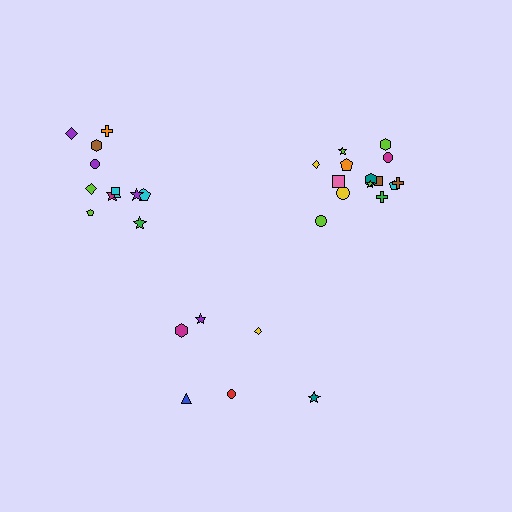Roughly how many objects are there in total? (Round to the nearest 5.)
Roughly 35 objects in total.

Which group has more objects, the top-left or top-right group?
The top-right group.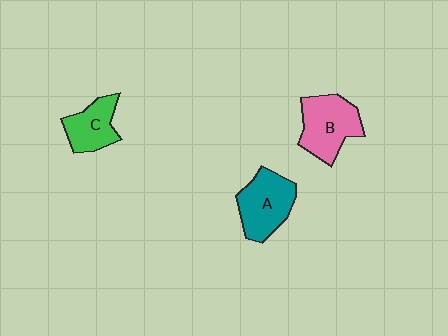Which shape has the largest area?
Shape B (pink).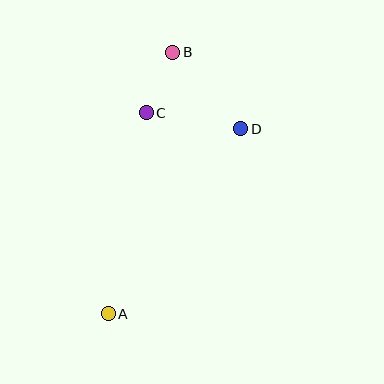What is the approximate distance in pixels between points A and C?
The distance between A and C is approximately 205 pixels.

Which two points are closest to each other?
Points B and C are closest to each other.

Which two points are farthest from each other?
Points A and B are farthest from each other.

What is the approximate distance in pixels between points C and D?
The distance between C and D is approximately 95 pixels.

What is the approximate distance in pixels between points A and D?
The distance between A and D is approximately 228 pixels.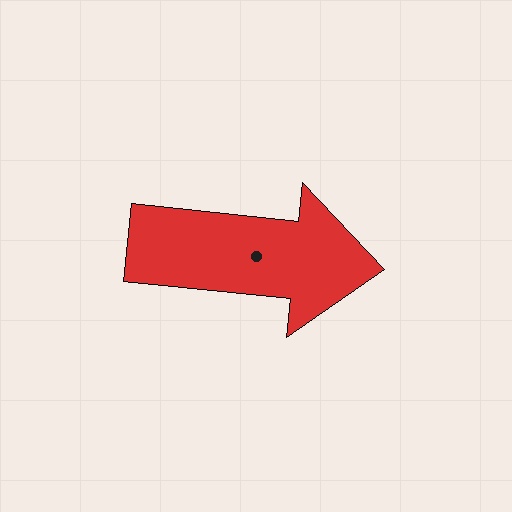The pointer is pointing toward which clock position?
Roughly 3 o'clock.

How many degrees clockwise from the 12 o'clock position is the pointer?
Approximately 96 degrees.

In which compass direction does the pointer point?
East.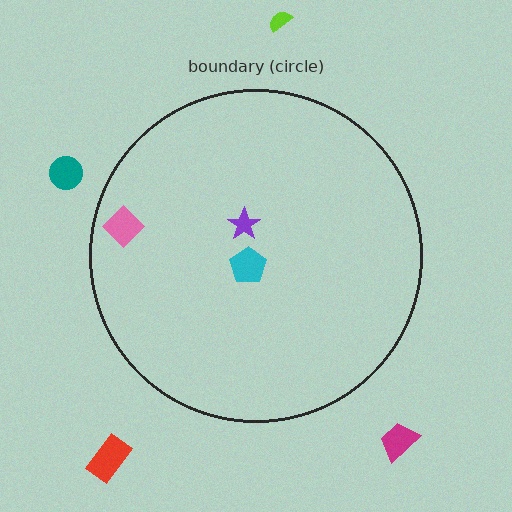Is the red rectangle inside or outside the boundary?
Outside.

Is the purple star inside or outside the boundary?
Inside.